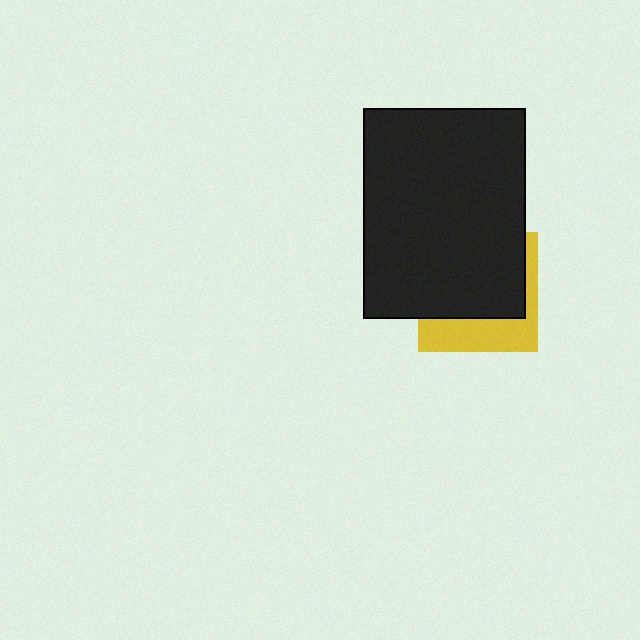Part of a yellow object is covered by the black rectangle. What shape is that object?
It is a square.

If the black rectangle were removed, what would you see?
You would see the complete yellow square.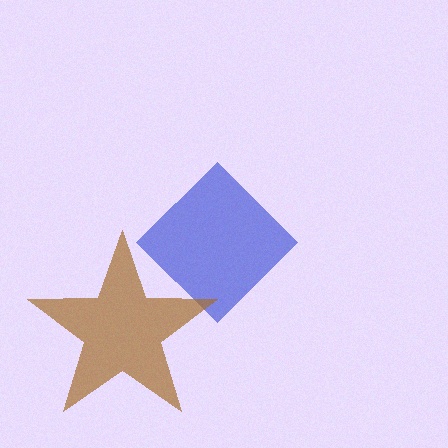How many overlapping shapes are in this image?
There are 2 overlapping shapes in the image.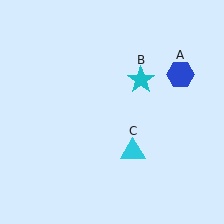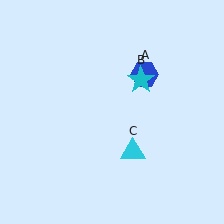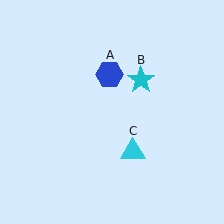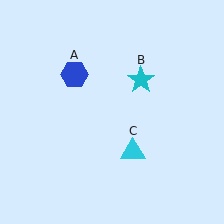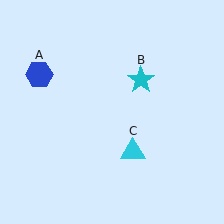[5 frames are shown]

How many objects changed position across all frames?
1 object changed position: blue hexagon (object A).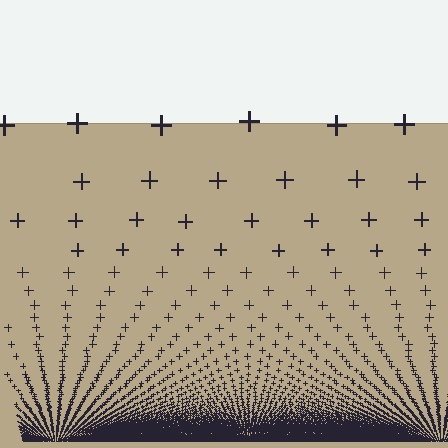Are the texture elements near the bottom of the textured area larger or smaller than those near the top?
Smaller. The gradient is inverted — elements near the bottom are smaller and denser.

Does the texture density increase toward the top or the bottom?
Density increases toward the bottom.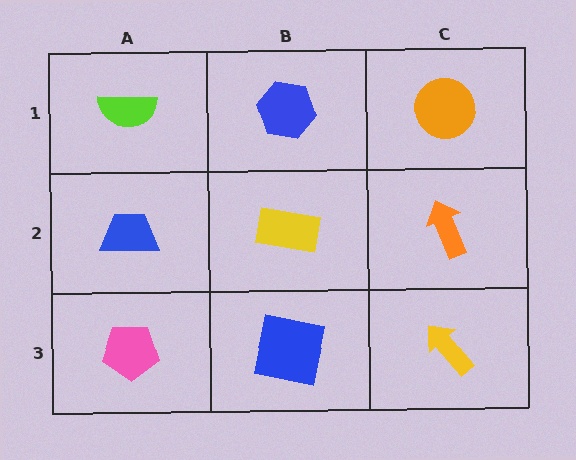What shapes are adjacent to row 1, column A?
A blue trapezoid (row 2, column A), a blue hexagon (row 1, column B).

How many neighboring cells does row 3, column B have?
3.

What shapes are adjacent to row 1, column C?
An orange arrow (row 2, column C), a blue hexagon (row 1, column B).